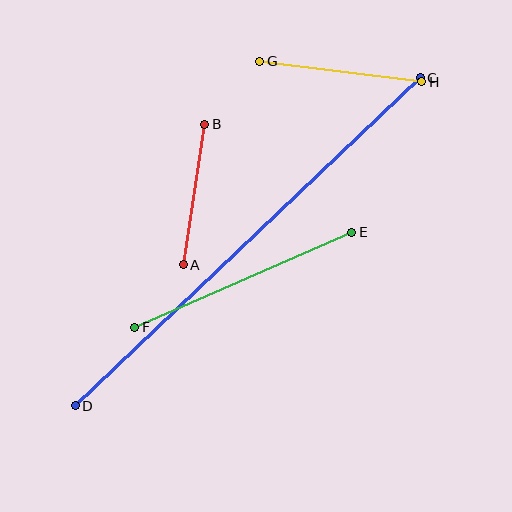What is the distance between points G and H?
The distance is approximately 163 pixels.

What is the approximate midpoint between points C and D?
The midpoint is at approximately (248, 242) pixels.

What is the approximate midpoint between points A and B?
The midpoint is at approximately (194, 194) pixels.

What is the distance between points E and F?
The distance is approximately 237 pixels.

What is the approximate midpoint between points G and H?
The midpoint is at approximately (341, 72) pixels.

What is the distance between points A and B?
The distance is approximately 142 pixels.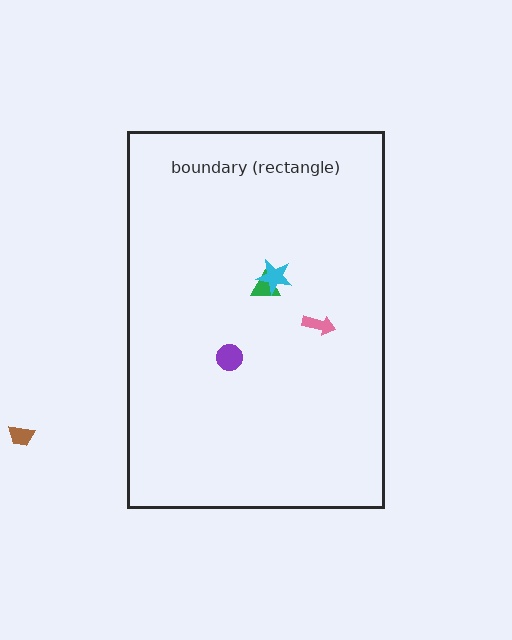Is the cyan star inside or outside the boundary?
Inside.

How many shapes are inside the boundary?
4 inside, 1 outside.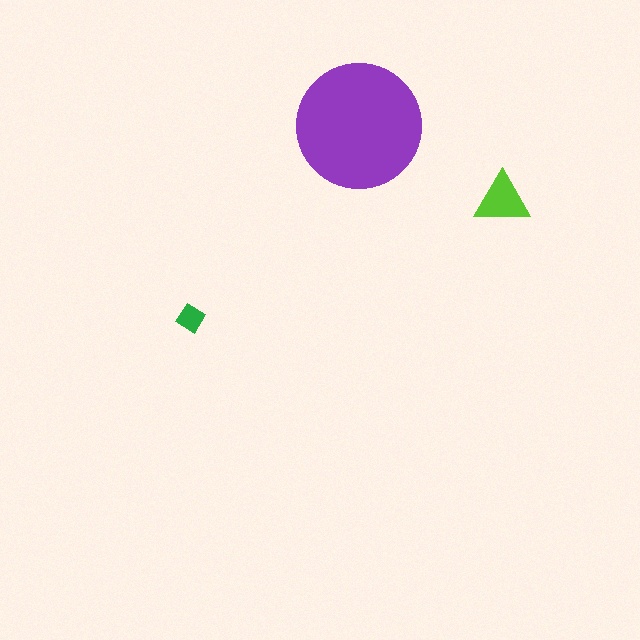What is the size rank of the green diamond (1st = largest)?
3rd.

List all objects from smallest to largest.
The green diamond, the lime triangle, the purple circle.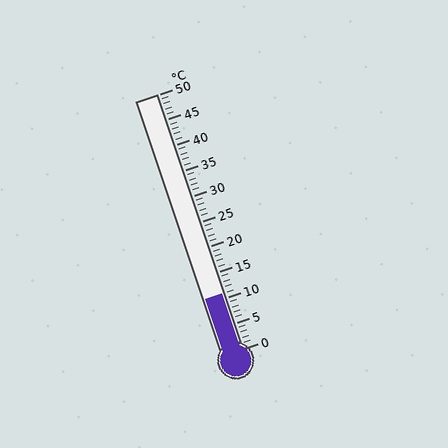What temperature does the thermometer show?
The thermometer shows approximately 11°C.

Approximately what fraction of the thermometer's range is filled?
The thermometer is filled to approximately 20% of its range.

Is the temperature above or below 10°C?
The temperature is above 10°C.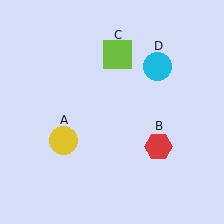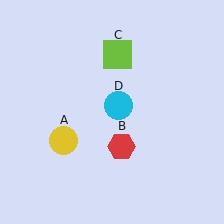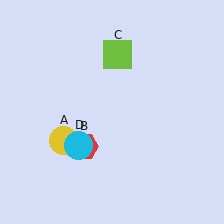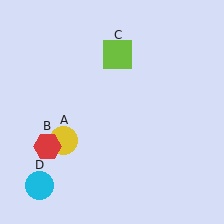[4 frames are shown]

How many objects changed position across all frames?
2 objects changed position: red hexagon (object B), cyan circle (object D).